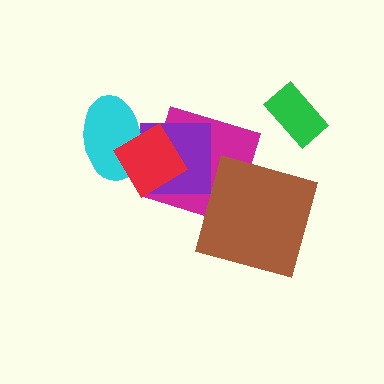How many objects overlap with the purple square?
3 objects overlap with the purple square.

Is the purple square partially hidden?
Yes, it is partially covered by another shape.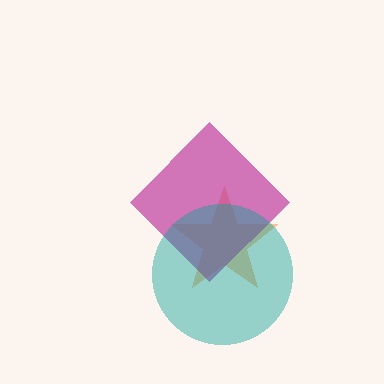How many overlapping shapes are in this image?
There are 3 overlapping shapes in the image.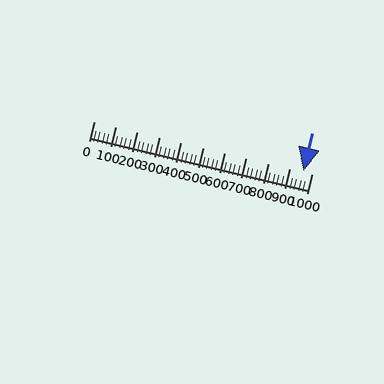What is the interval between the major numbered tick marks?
The major tick marks are spaced 100 units apart.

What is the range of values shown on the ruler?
The ruler shows values from 0 to 1000.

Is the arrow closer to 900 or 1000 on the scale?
The arrow is closer to 1000.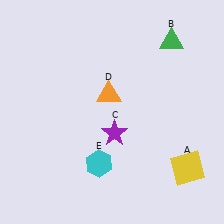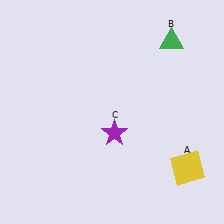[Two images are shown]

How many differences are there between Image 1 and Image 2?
There are 2 differences between the two images.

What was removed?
The orange triangle (D), the cyan hexagon (E) were removed in Image 2.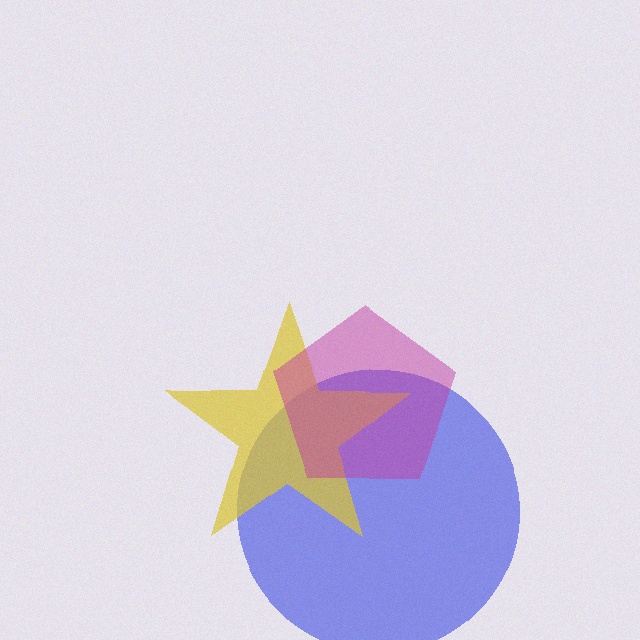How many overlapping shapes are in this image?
There are 3 overlapping shapes in the image.